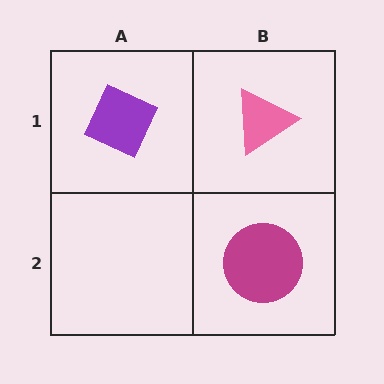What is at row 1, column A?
A purple diamond.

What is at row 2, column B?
A magenta circle.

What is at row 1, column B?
A pink triangle.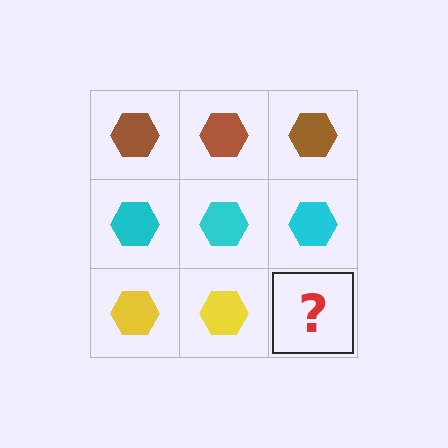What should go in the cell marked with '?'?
The missing cell should contain a yellow hexagon.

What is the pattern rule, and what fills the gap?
The rule is that each row has a consistent color. The gap should be filled with a yellow hexagon.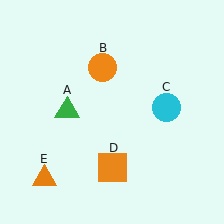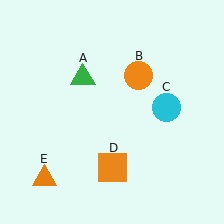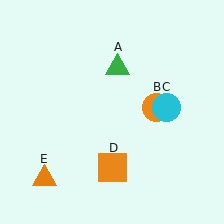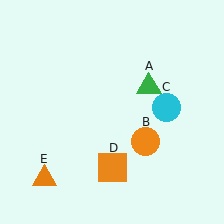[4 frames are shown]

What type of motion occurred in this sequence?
The green triangle (object A), orange circle (object B) rotated clockwise around the center of the scene.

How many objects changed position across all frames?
2 objects changed position: green triangle (object A), orange circle (object B).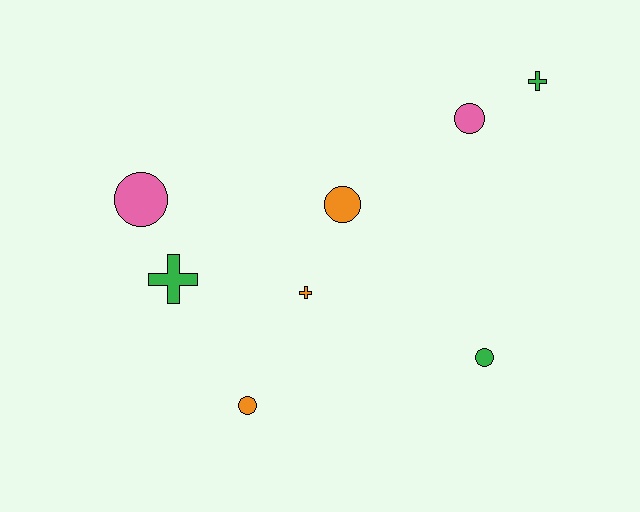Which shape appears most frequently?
Circle, with 5 objects.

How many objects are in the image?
There are 8 objects.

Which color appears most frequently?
Green, with 3 objects.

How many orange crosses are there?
There is 1 orange cross.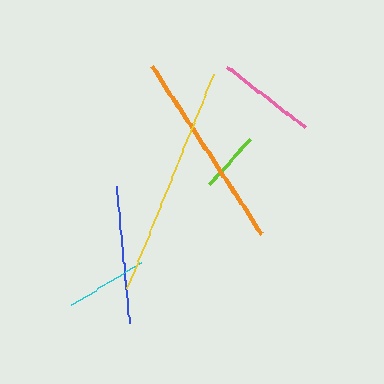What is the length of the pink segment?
The pink segment is approximately 99 pixels long.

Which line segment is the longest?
The yellow line is the longest at approximately 230 pixels.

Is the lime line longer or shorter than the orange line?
The orange line is longer than the lime line.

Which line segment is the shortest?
The lime line is the shortest at approximately 62 pixels.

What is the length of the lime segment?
The lime segment is approximately 62 pixels long.